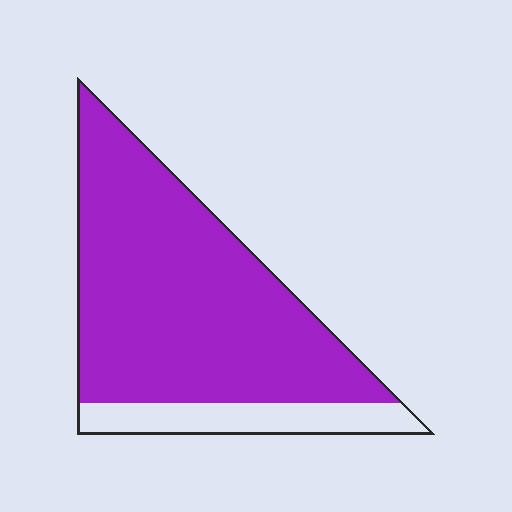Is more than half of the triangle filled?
Yes.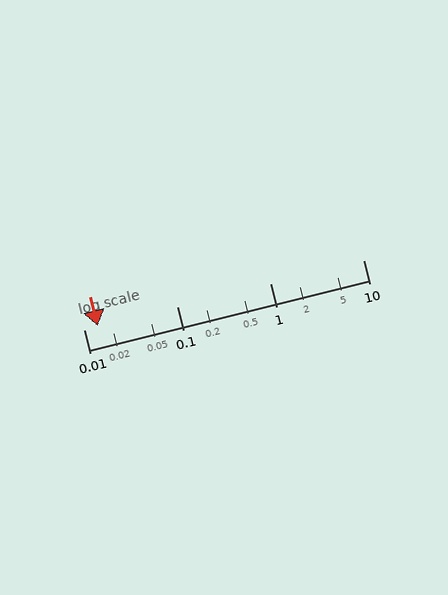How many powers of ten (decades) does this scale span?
The scale spans 3 decades, from 0.01 to 10.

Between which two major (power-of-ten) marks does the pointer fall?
The pointer is between 0.01 and 0.1.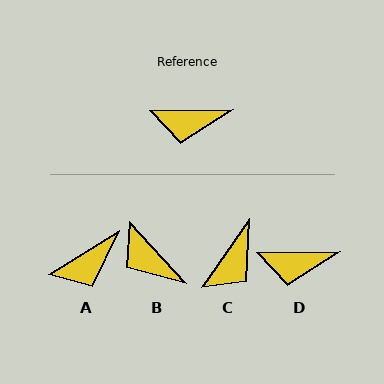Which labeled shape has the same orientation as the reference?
D.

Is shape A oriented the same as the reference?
No, it is off by about 32 degrees.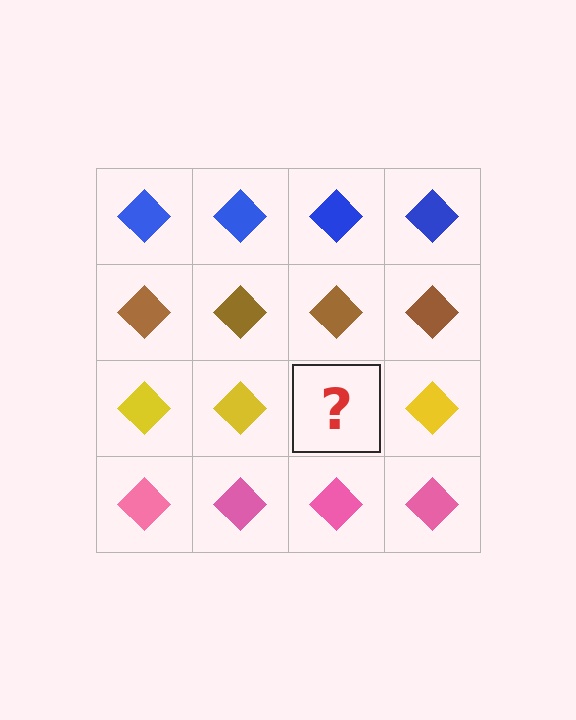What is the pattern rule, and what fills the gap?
The rule is that each row has a consistent color. The gap should be filled with a yellow diamond.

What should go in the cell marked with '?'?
The missing cell should contain a yellow diamond.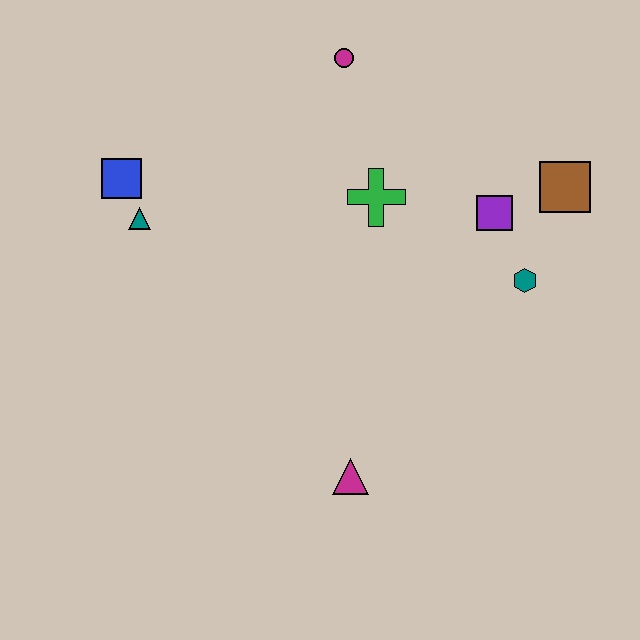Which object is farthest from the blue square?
The brown square is farthest from the blue square.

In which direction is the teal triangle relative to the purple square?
The teal triangle is to the left of the purple square.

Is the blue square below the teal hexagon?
No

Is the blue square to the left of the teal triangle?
Yes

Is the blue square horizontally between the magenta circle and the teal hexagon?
No